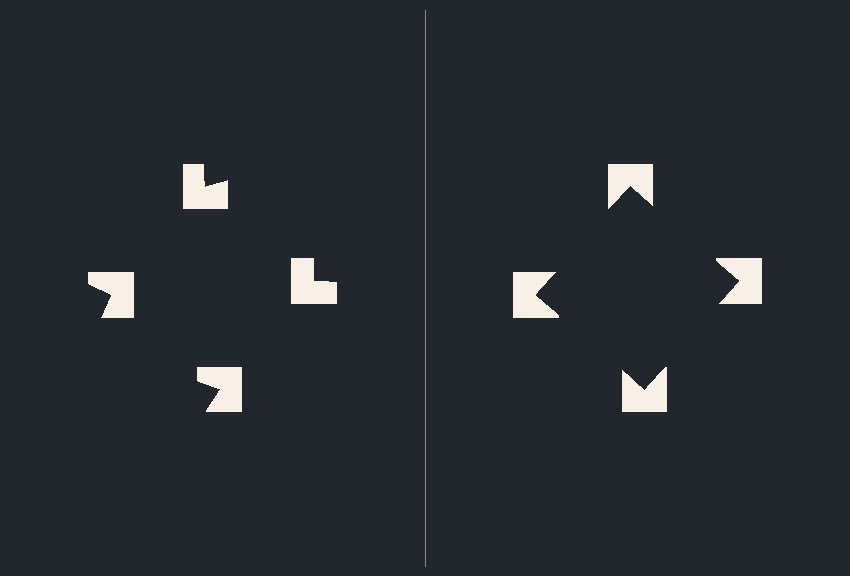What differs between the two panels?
The notched squares are positioned identically on both sides; only the wedge orientations differ. On the right they align to a square; on the left they are misaligned.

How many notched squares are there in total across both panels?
8 — 4 on each side.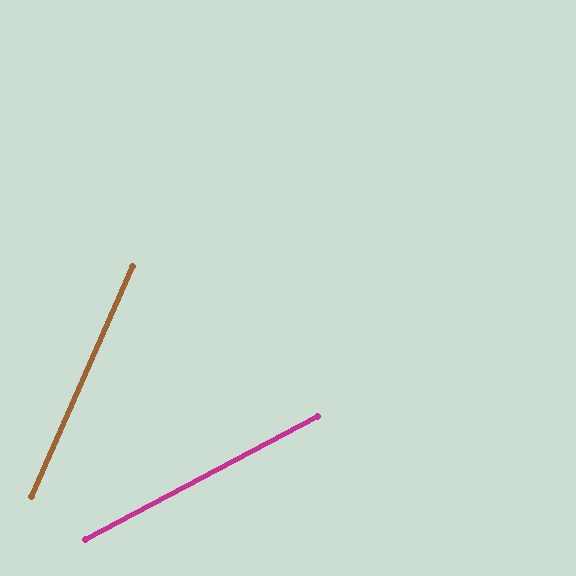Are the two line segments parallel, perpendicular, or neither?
Neither parallel nor perpendicular — they differ by about 38°.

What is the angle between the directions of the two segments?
Approximately 38 degrees.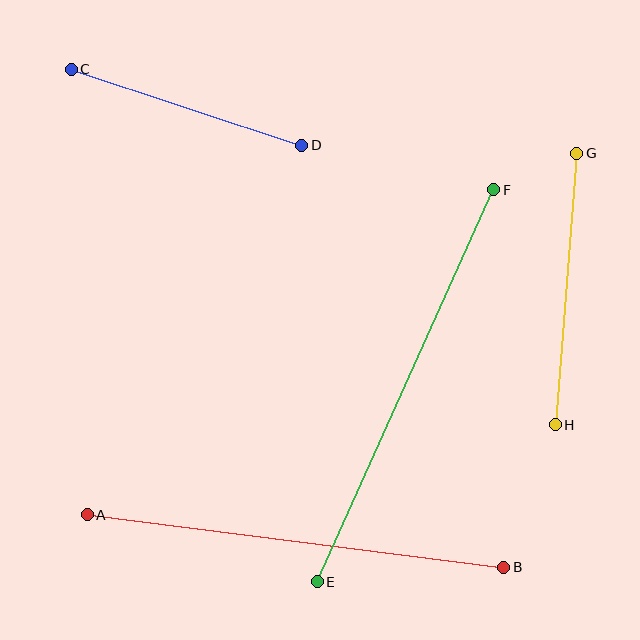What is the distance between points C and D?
The distance is approximately 243 pixels.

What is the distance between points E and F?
The distance is approximately 430 pixels.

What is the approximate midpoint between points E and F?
The midpoint is at approximately (405, 386) pixels.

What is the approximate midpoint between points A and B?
The midpoint is at approximately (296, 541) pixels.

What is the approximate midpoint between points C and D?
The midpoint is at approximately (187, 107) pixels.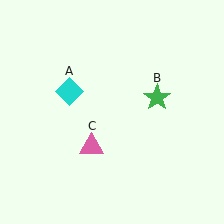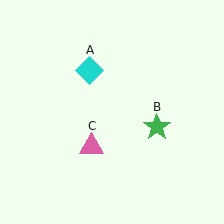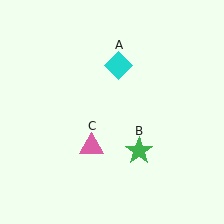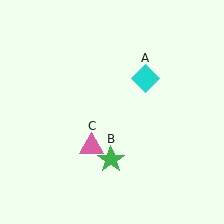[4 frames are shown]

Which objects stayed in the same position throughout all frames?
Pink triangle (object C) remained stationary.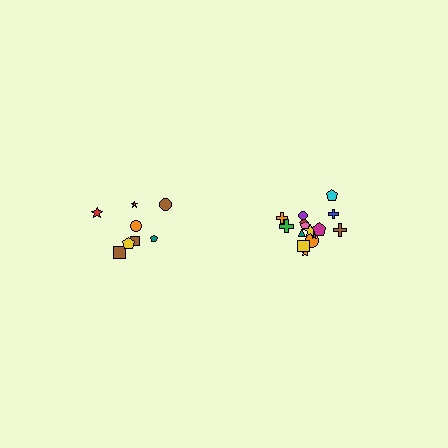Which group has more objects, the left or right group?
The right group.